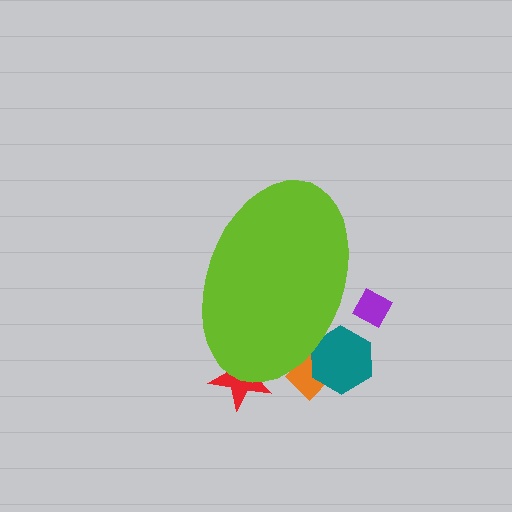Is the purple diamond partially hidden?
Yes, the purple diamond is partially hidden behind the lime ellipse.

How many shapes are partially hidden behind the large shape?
4 shapes are partially hidden.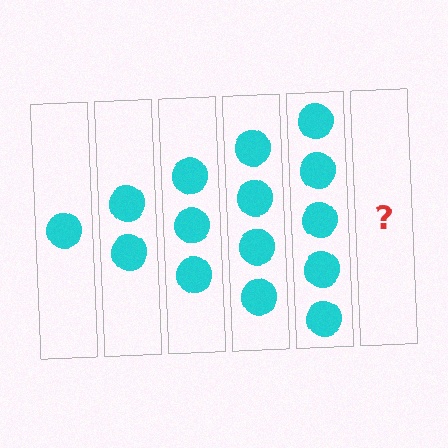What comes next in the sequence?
The next element should be 6 circles.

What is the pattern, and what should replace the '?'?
The pattern is that each step adds one more circle. The '?' should be 6 circles.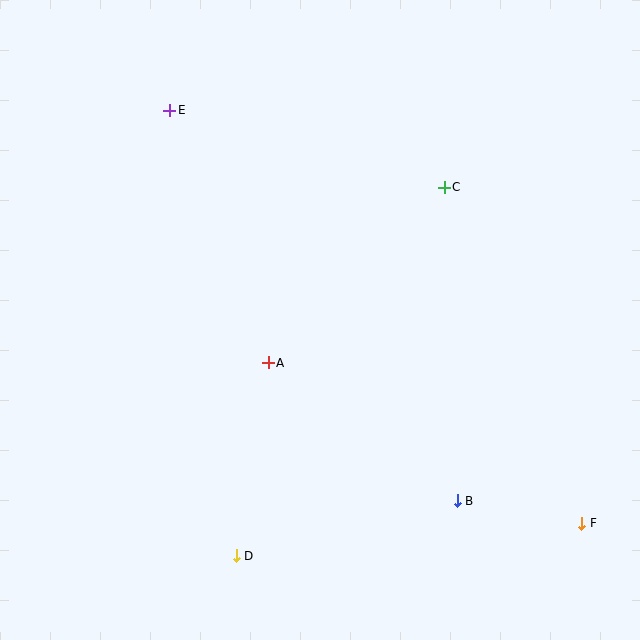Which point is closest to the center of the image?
Point A at (268, 363) is closest to the center.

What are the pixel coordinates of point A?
Point A is at (268, 363).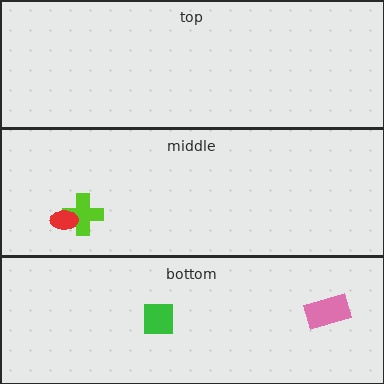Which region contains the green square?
The bottom region.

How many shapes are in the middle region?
2.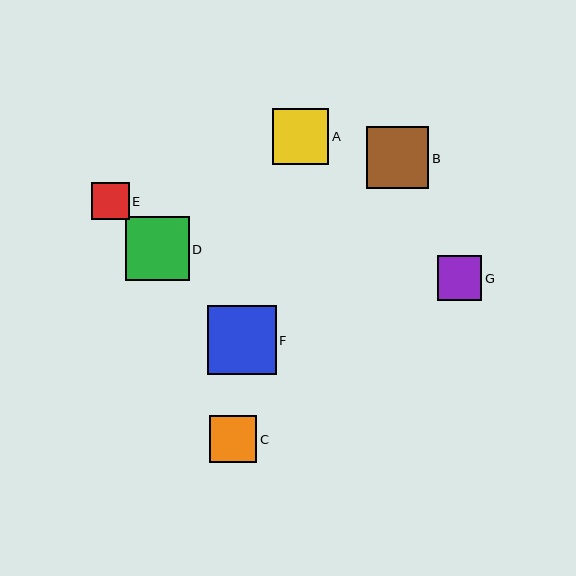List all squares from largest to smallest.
From largest to smallest: F, D, B, A, C, G, E.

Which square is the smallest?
Square E is the smallest with a size of approximately 37 pixels.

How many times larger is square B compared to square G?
Square B is approximately 1.4 times the size of square G.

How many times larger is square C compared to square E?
Square C is approximately 1.3 times the size of square E.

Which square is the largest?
Square F is the largest with a size of approximately 69 pixels.